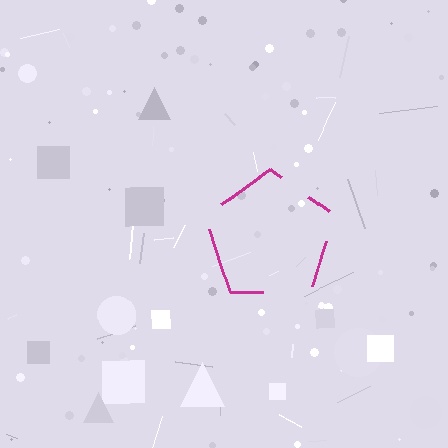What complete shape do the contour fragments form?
The contour fragments form a pentagon.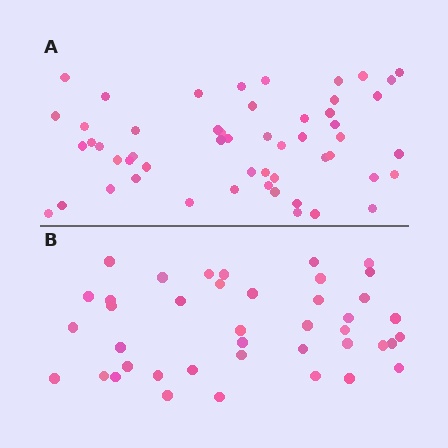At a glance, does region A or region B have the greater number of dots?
Region A (the top region) has more dots.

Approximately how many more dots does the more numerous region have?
Region A has roughly 12 or so more dots than region B.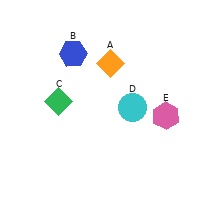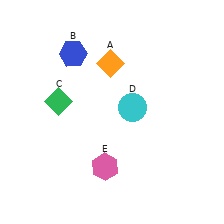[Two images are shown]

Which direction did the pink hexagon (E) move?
The pink hexagon (E) moved left.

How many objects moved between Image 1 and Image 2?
1 object moved between the two images.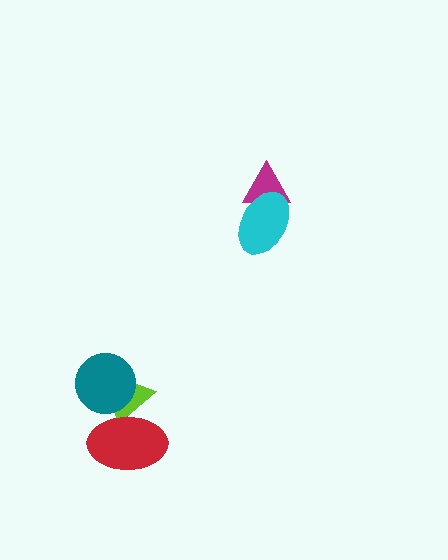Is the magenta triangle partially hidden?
Yes, it is partially covered by another shape.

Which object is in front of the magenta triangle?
The cyan ellipse is in front of the magenta triangle.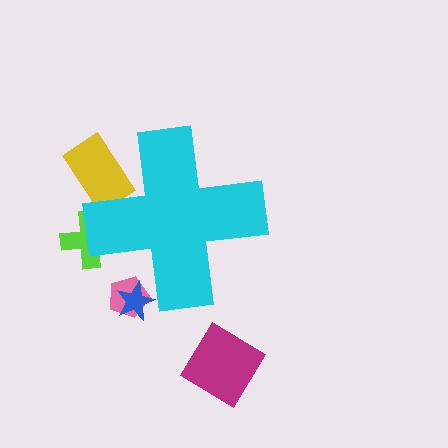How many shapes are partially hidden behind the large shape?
4 shapes are partially hidden.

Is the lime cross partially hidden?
Yes, the lime cross is partially hidden behind the cyan cross.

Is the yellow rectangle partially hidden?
Yes, the yellow rectangle is partially hidden behind the cyan cross.